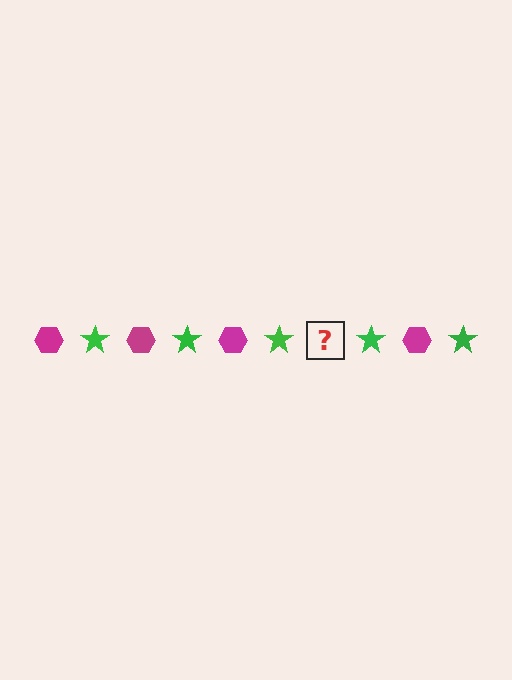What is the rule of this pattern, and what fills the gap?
The rule is that the pattern alternates between magenta hexagon and green star. The gap should be filled with a magenta hexagon.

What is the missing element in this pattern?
The missing element is a magenta hexagon.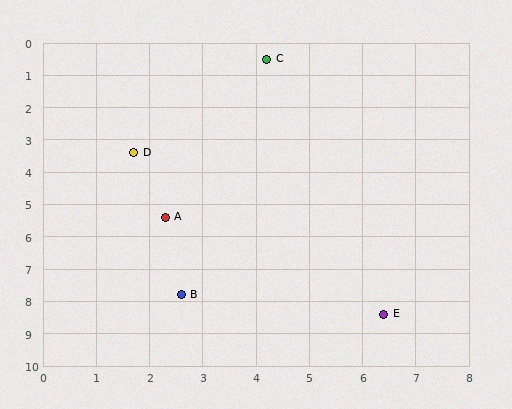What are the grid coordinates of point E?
Point E is at approximately (6.4, 8.4).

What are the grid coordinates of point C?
Point C is at approximately (4.2, 0.5).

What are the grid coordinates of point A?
Point A is at approximately (2.3, 5.4).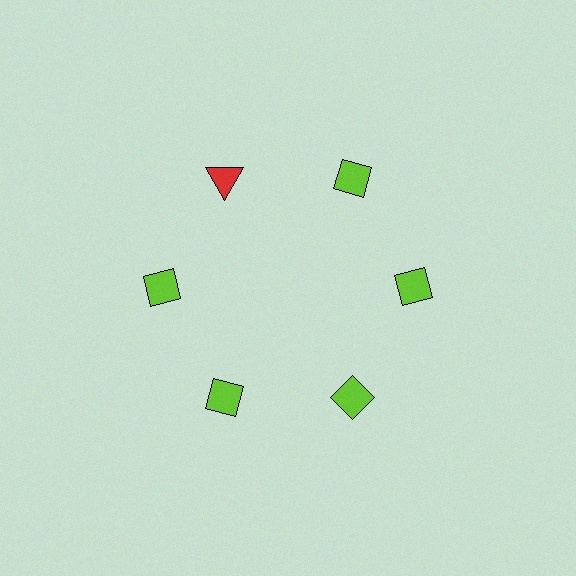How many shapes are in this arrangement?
There are 6 shapes arranged in a ring pattern.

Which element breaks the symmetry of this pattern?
The red triangle at roughly the 11 o'clock position breaks the symmetry. All other shapes are lime diamonds.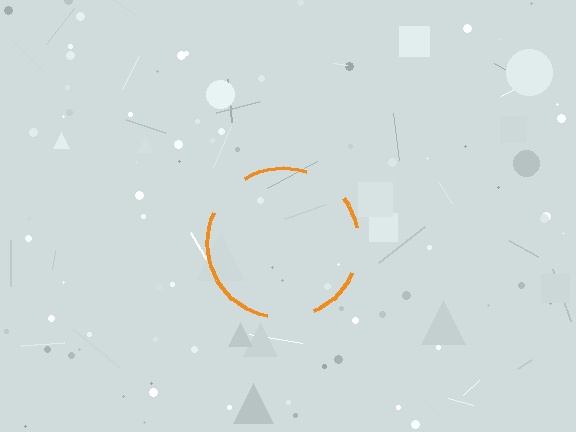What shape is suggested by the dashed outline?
The dashed outline suggests a circle.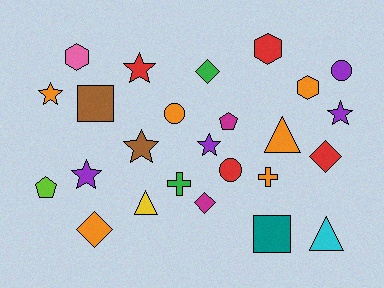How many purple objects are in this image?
There are 4 purple objects.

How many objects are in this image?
There are 25 objects.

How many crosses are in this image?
There are 2 crosses.